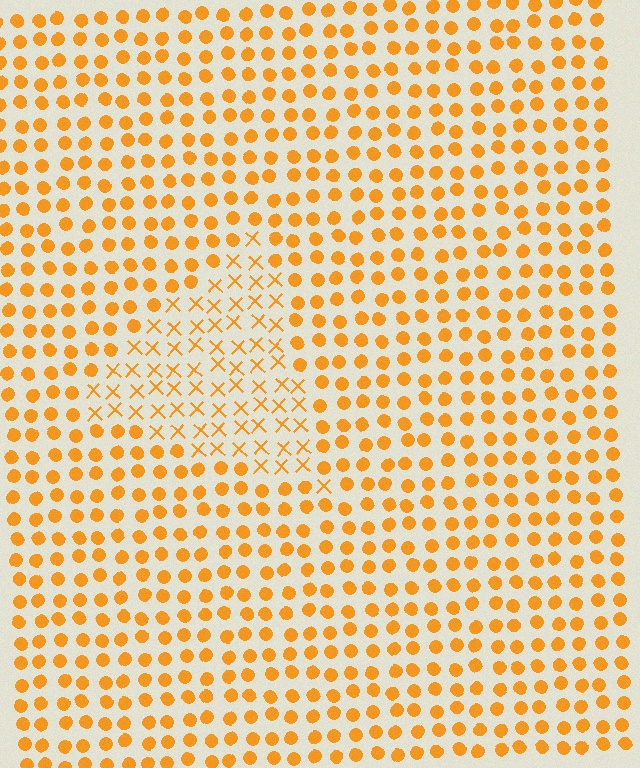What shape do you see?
I see a triangle.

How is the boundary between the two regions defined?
The boundary is defined by a change in element shape: X marks inside vs. circles outside. All elements share the same color and spacing.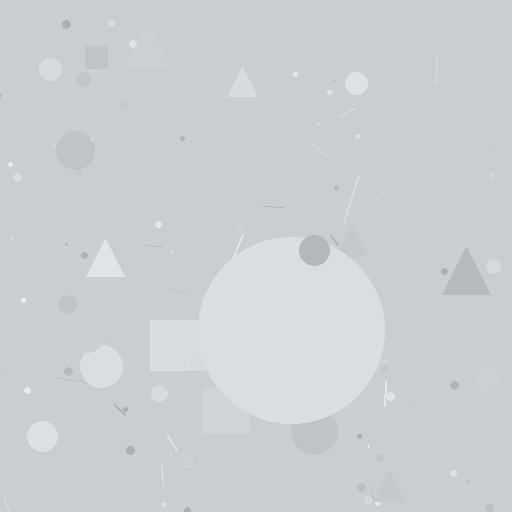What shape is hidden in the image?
A circle is hidden in the image.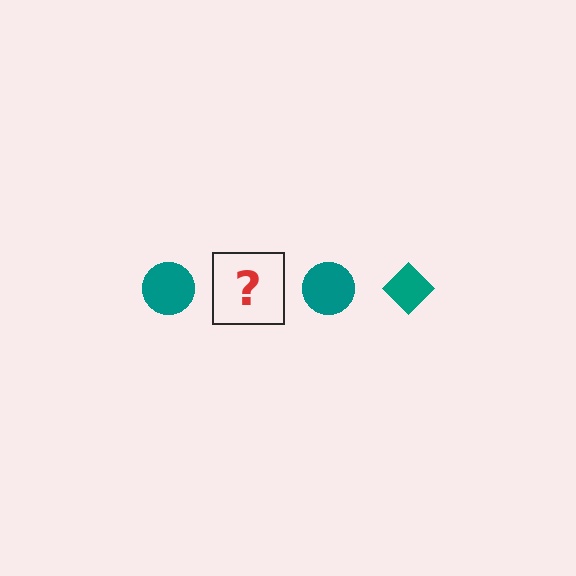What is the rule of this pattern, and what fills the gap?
The rule is that the pattern cycles through circle, diamond shapes in teal. The gap should be filled with a teal diamond.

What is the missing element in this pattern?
The missing element is a teal diamond.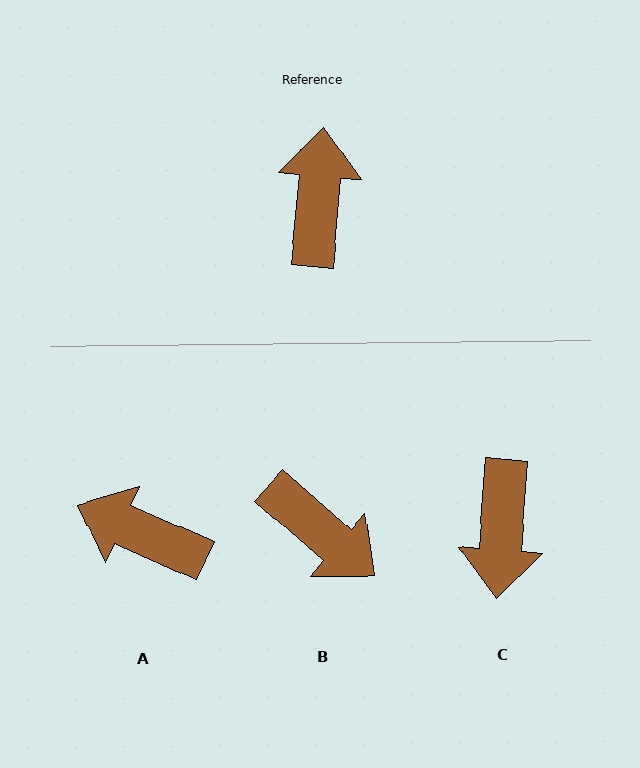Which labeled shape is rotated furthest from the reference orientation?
C, about 179 degrees away.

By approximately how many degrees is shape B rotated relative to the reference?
Approximately 126 degrees clockwise.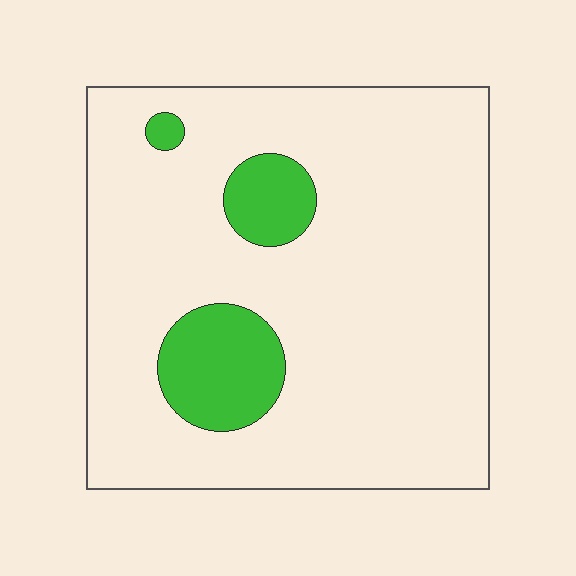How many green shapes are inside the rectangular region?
3.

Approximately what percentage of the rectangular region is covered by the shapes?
Approximately 15%.